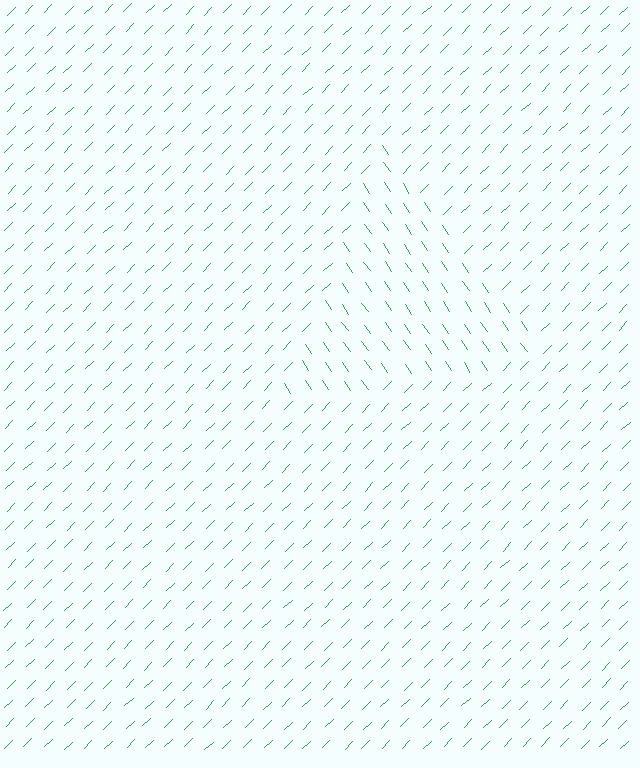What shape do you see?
I see a triangle.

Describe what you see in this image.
The image is filled with small green line segments. A triangle region in the image has lines oriented differently from the surrounding lines, creating a visible texture boundary.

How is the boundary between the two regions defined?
The boundary is defined purely by a change in line orientation (approximately 79 degrees difference). All lines are the same color and thickness.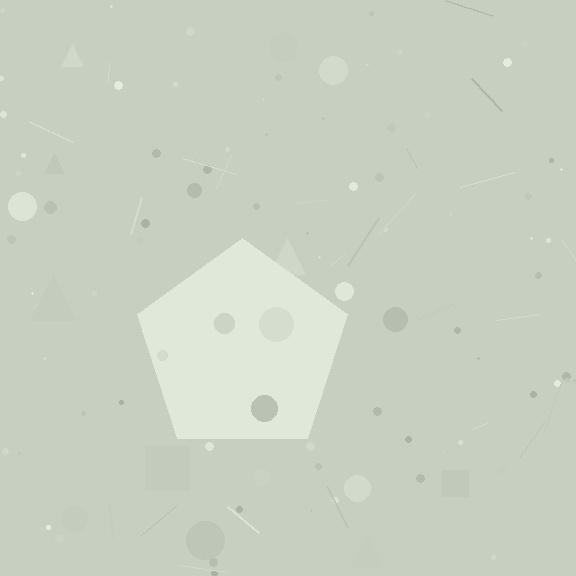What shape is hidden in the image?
A pentagon is hidden in the image.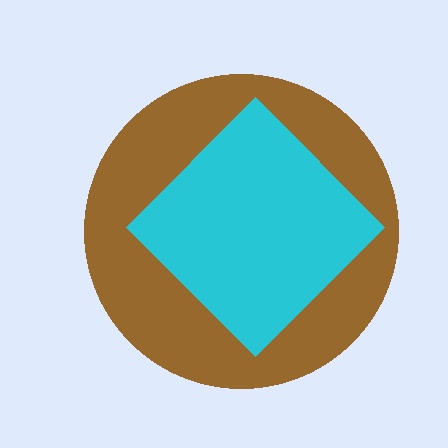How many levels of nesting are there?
2.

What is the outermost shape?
The brown circle.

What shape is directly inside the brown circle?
The cyan diamond.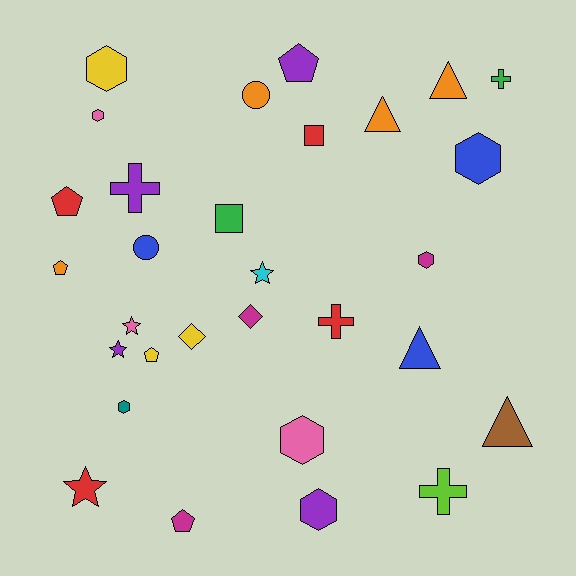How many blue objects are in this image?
There are 3 blue objects.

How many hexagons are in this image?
There are 7 hexagons.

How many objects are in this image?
There are 30 objects.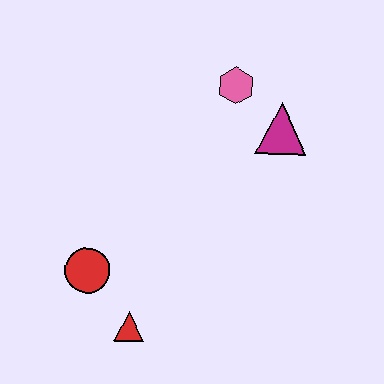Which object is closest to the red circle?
The red triangle is closest to the red circle.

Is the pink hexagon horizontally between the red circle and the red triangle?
No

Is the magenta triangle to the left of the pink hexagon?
No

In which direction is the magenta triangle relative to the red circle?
The magenta triangle is to the right of the red circle.